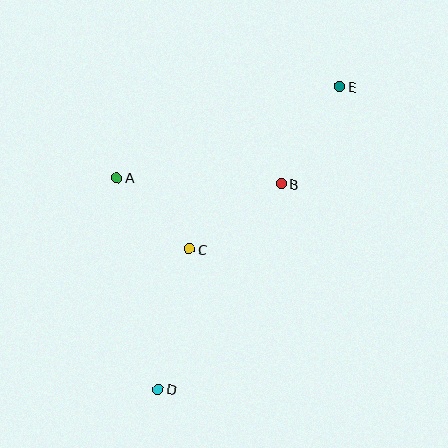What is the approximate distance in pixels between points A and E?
The distance between A and E is approximately 240 pixels.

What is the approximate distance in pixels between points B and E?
The distance between B and E is approximately 113 pixels.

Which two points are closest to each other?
Points A and C are closest to each other.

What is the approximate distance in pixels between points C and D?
The distance between C and D is approximately 144 pixels.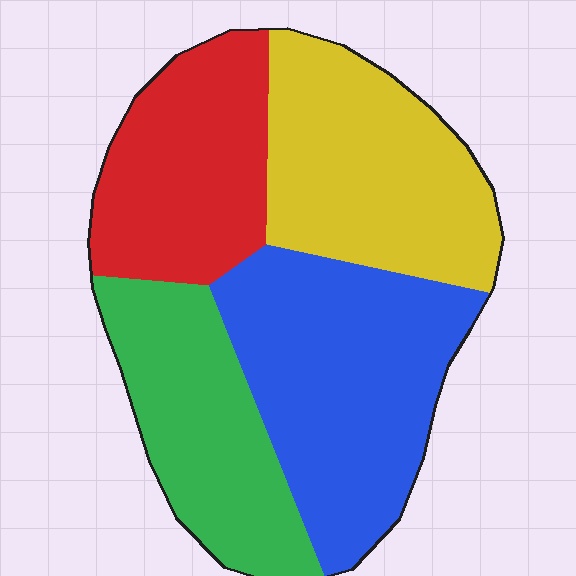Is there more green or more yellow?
Yellow.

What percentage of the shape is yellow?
Yellow takes up about one quarter (1/4) of the shape.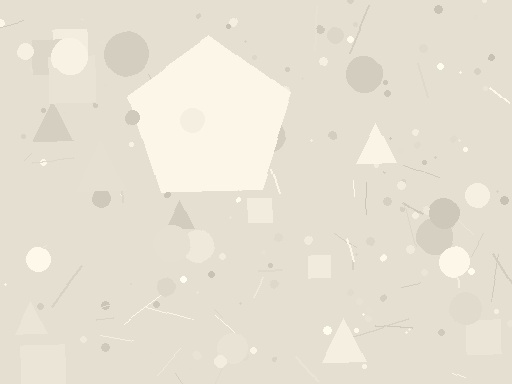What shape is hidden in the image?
A pentagon is hidden in the image.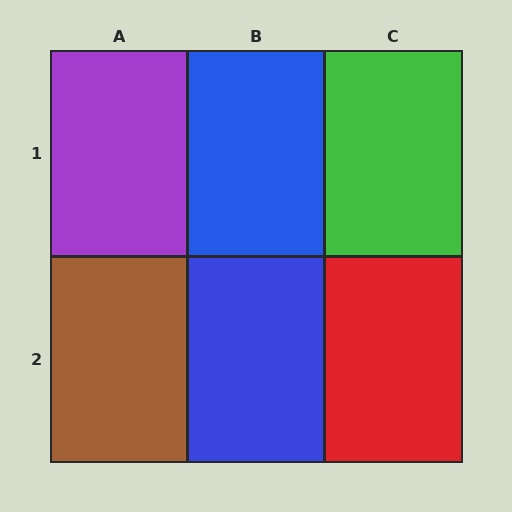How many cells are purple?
1 cell is purple.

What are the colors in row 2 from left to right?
Brown, blue, red.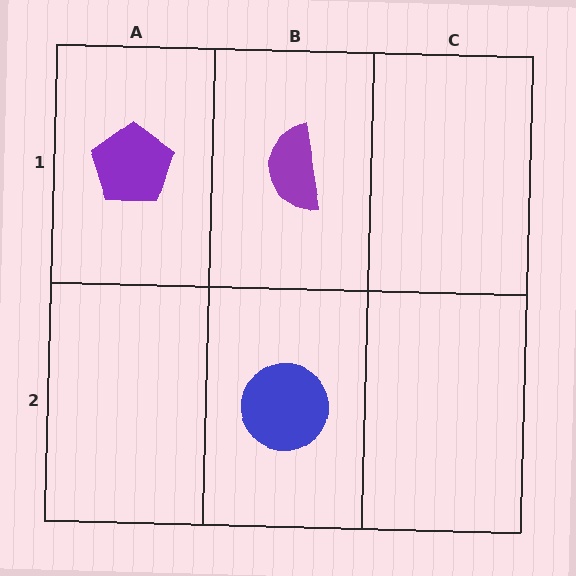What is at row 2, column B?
A blue circle.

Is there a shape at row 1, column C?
No, that cell is empty.